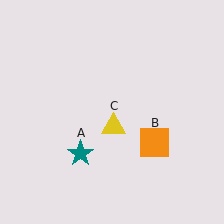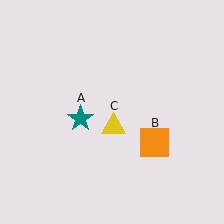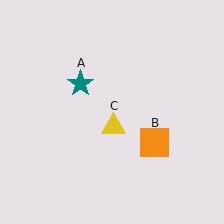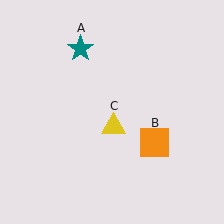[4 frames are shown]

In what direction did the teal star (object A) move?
The teal star (object A) moved up.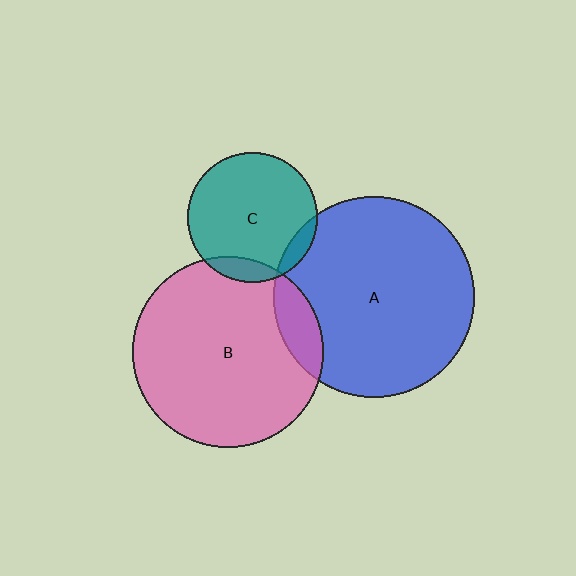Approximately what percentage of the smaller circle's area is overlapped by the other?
Approximately 10%.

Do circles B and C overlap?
Yes.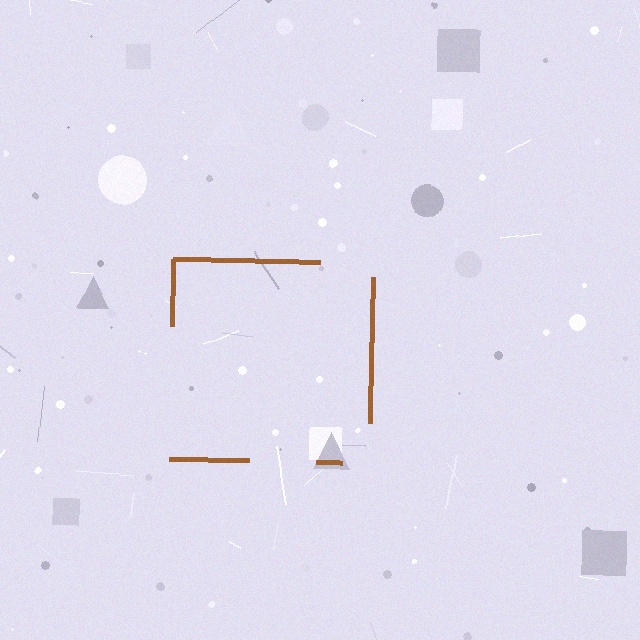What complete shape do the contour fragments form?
The contour fragments form a square.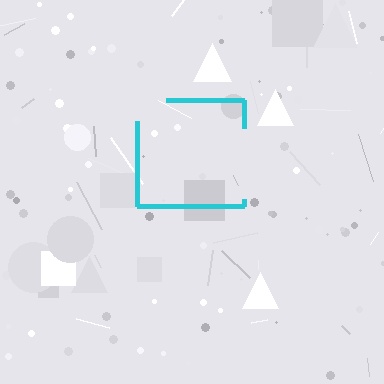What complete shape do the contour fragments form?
The contour fragments form a square.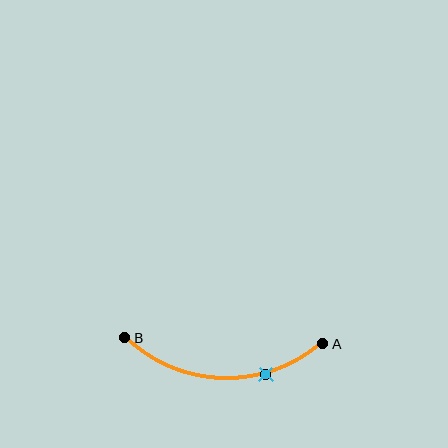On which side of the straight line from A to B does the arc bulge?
The arc bulges below the straight line connecting A and B.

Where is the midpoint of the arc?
The arc midpoint is the point on the curve farthest from the straight line joining A and B. It sits below that line.